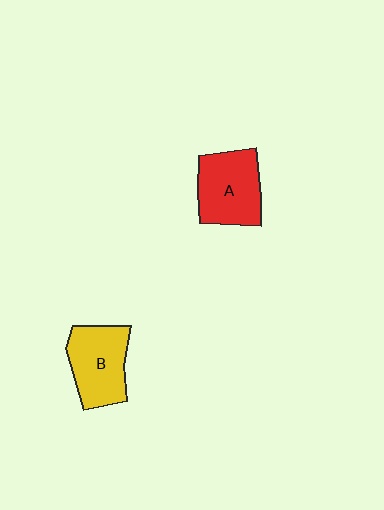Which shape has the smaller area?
Shape B (yellow).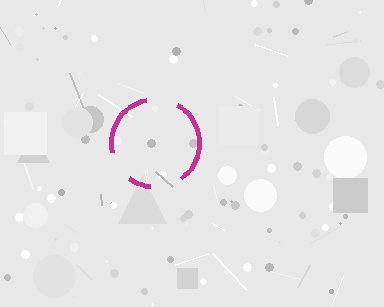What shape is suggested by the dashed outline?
The dashed outline suggests a circle.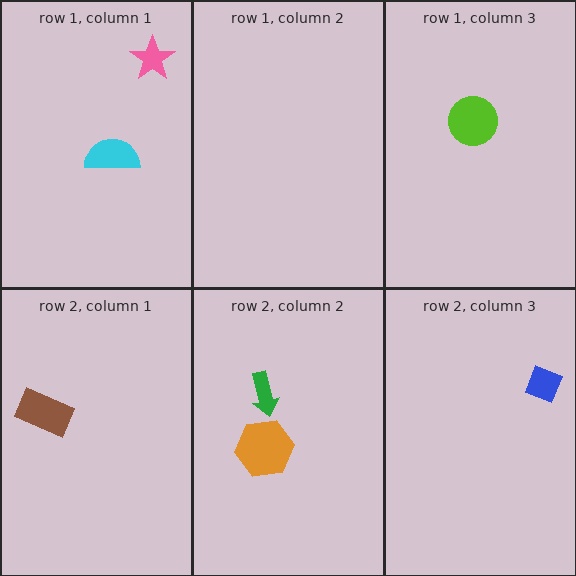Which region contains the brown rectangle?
The row 2, column 1 region.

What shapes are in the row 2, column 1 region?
The brown rectangle.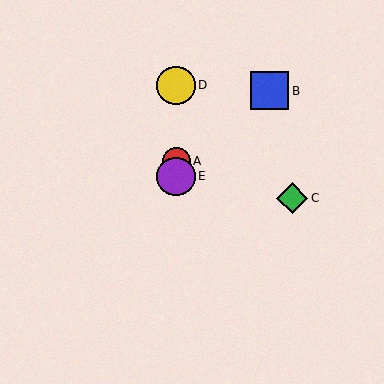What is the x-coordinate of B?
Object B is at x≈270.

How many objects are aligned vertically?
3 objects (A, D, E) are aligned vertically.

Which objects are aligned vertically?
Objects A, D, E are aligned vertically.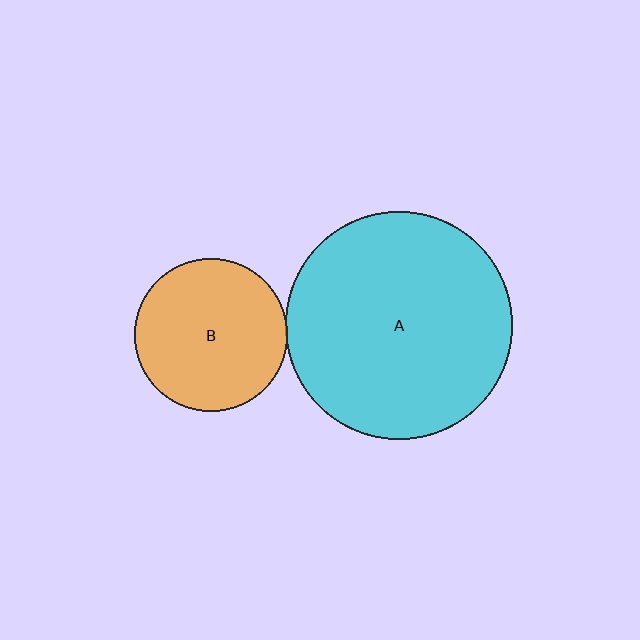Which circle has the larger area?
Circle A (cyan).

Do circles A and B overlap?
Yes.